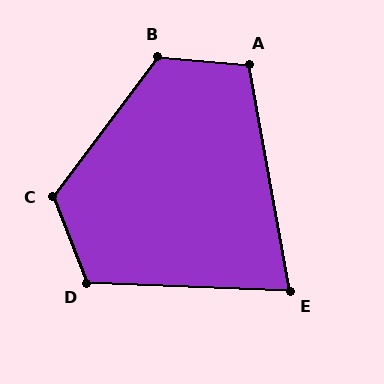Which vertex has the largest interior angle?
B, at approximately 122 degrees.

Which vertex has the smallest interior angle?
E, at approximately 77 degrees.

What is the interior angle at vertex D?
Approximately 114 degrees (obtuse).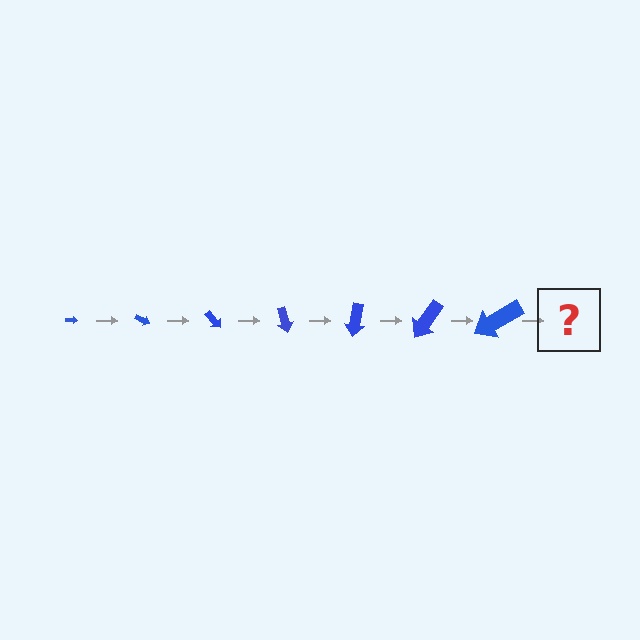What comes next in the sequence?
The next element should be an arrow, larger than the previous one and rotated 175 degrees from the start.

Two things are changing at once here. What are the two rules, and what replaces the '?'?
The two rules are that the arrow grows larger each step and it rotates 25 degrees each step. The '?' should be an arrow, larger than the previous one and rotated 175 degrees from the start.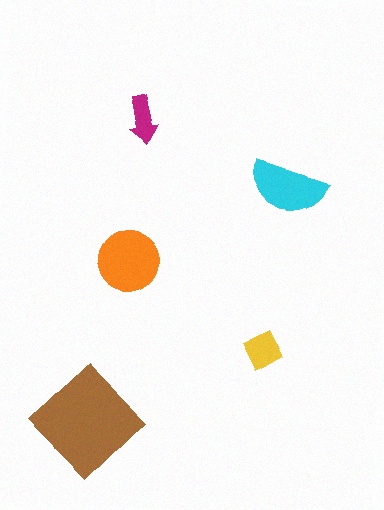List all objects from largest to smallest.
The brown diamond, the orange circle, the cyan semicircle, the yellow square, the magenta arrow.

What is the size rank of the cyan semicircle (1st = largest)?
3rd.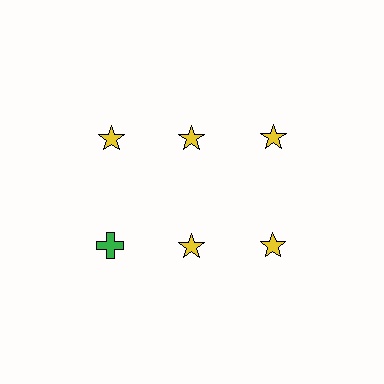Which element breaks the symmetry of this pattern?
The green cross in the second row, leftmost column breaks the symmetry. All other shapes are yellow stars.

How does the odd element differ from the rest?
It differs in both color (green instead of yellow) and shape (cross instead of star).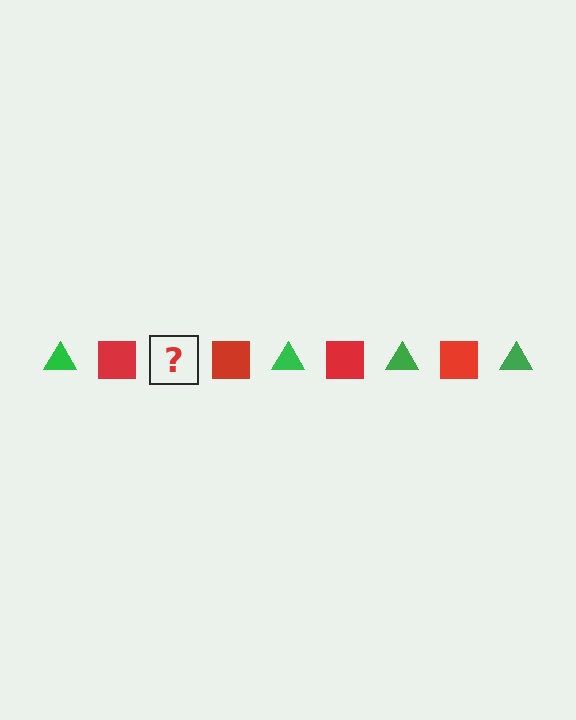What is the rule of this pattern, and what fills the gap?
The rule is that the pattern alternates between green triangle and red square. The gap should be filled with a green triangle.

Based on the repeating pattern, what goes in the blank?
The blank should be a green triangle.